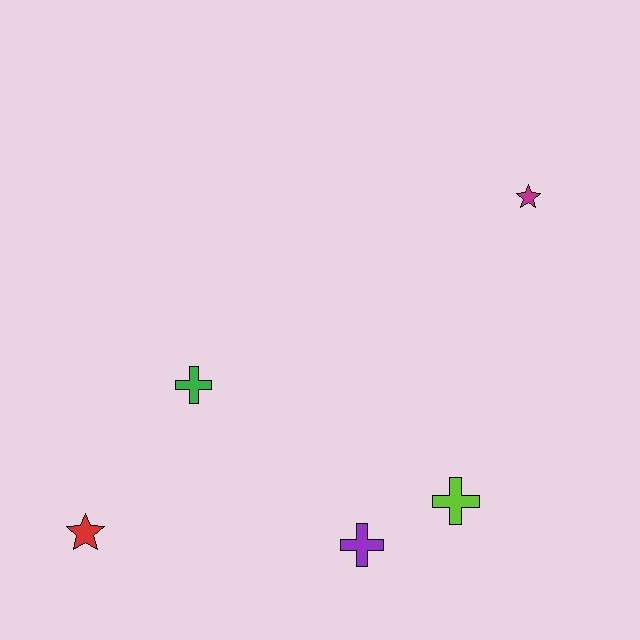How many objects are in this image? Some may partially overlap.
There are 5 objects.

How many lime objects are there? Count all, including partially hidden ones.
There is 1 lime object.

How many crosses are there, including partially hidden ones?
There are 3 crosses.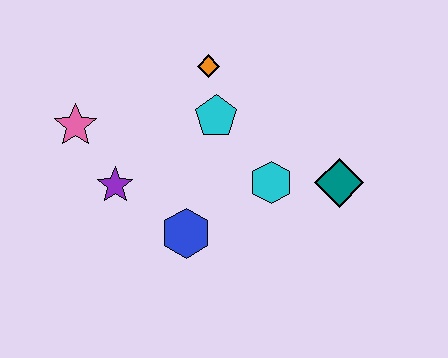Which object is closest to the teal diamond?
The cyan hexagon is closest to the teal diamond.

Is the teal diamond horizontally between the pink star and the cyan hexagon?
No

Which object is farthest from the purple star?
The teal diamond is farthest from the purple star.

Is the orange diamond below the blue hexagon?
No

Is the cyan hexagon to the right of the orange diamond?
Yes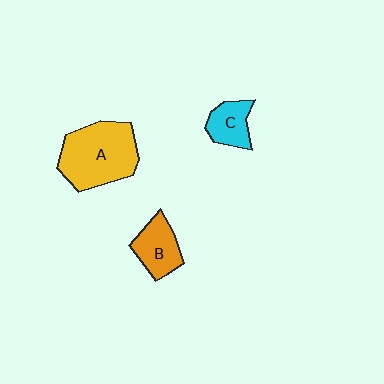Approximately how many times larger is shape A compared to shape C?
Approximately 2.4 times.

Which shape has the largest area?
Shape A (yellow).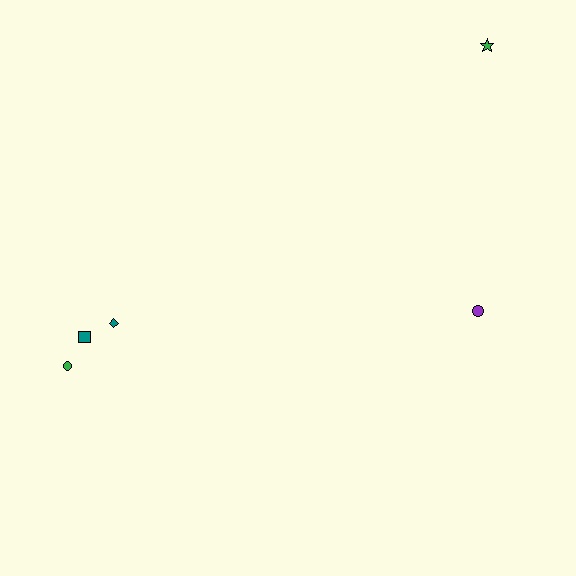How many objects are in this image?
There are 5 objects.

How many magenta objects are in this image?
There are no magenta objects.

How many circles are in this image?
There are 2 circles.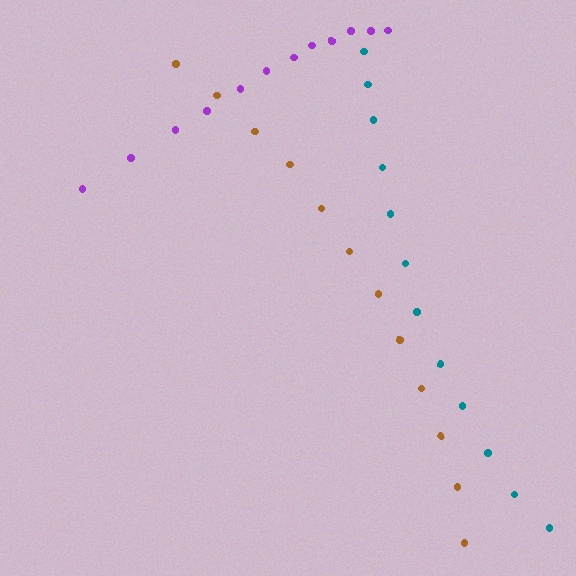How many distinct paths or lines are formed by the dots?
There are 3 distinct paths.